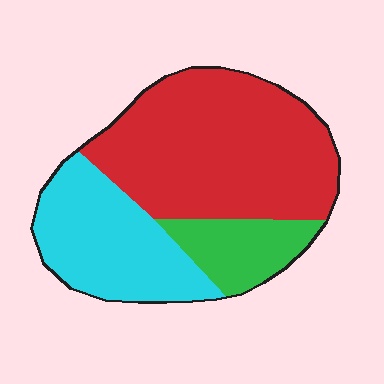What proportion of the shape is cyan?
Cyan takes up about one third (1/3) of the shape.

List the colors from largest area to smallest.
From largest to smallest: red, cyan, green.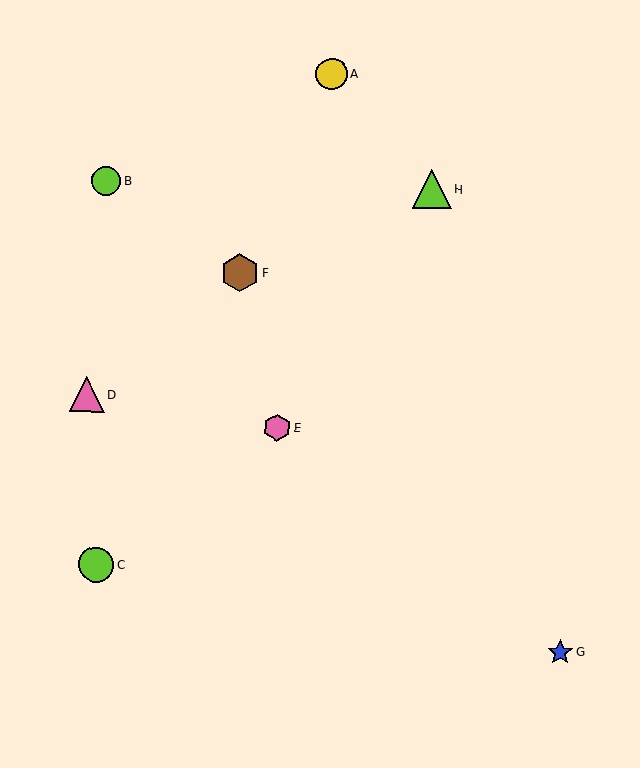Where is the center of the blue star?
The center of the blue star is at (560, 652).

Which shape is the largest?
The lime triangle (labeled H) is the largest.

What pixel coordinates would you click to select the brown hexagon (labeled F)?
Click at (240, 273) to select the brown hexagon F.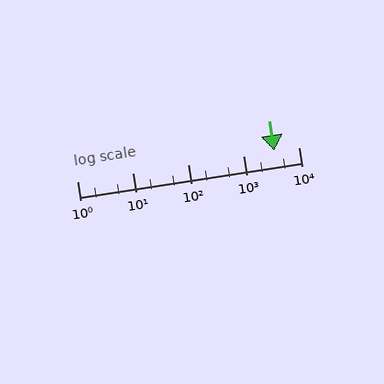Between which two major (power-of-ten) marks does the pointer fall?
The pointer is between 1000 and 10000.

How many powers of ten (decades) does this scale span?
The scale spans 4 decades, from 1 to 10000.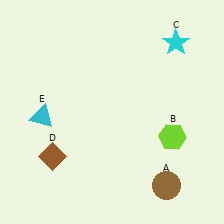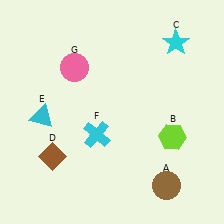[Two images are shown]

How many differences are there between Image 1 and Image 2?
There are 2 differences between the two images.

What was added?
A cyan cross (F), a pink circle (G) were added in Image 2.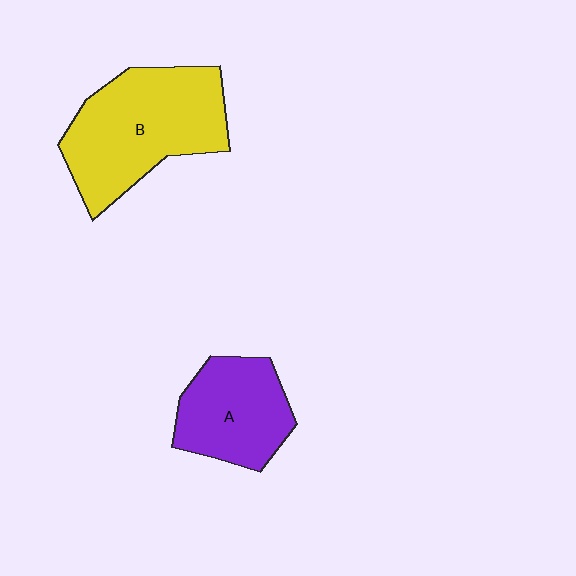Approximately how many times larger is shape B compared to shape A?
Approximately 1.5 times.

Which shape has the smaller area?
Shape A (purple).